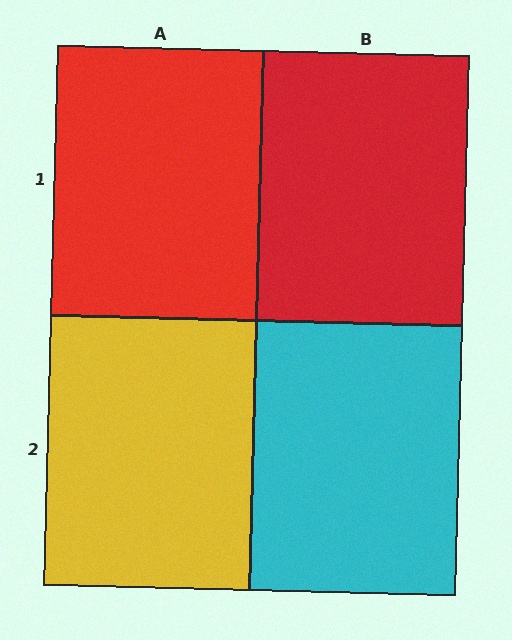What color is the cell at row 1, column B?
Red.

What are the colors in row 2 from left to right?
Yellow, cyan.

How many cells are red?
2 cells are red.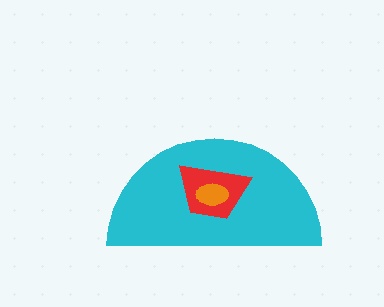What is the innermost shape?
The orange ellipse.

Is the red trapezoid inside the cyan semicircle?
Yes.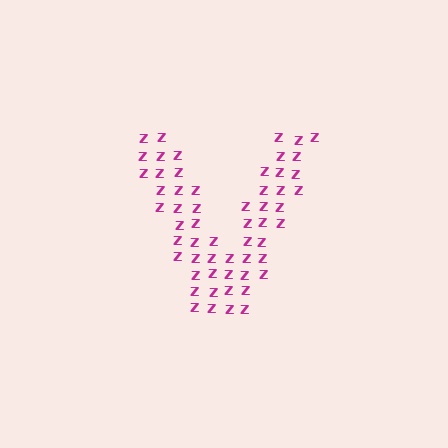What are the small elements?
The small elements are letter Z's.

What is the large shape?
The large shape is the letter V.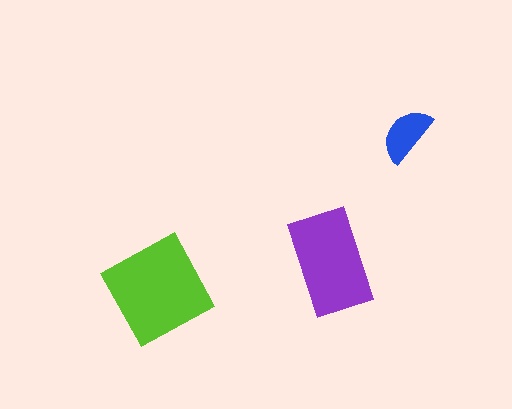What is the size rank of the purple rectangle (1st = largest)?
2nd.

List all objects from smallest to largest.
The blue semicircle, the purple rectangle, the lime diamond.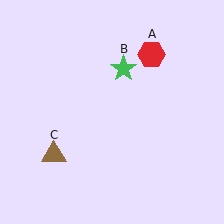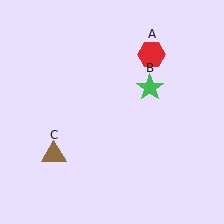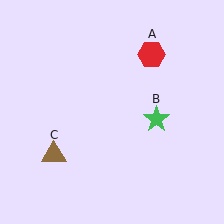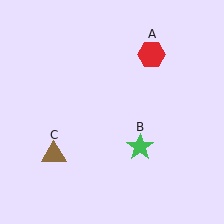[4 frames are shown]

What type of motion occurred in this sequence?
The green star (object B) rotated clockwise around the center of the scene.